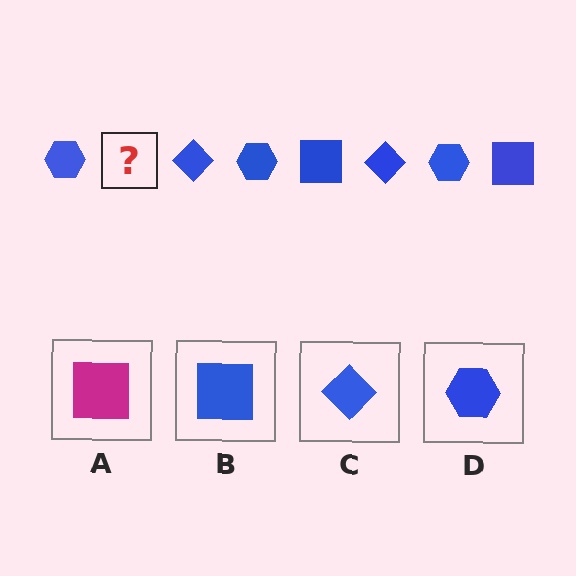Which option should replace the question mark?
Option B.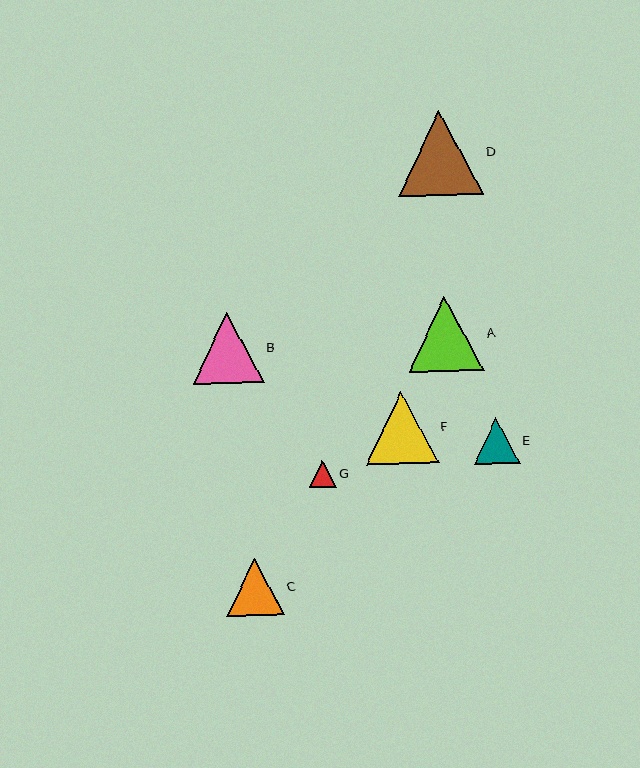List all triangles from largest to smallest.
From largest to smallest: D, A, F, B, C, E, G.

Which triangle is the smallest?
Triangle G is the smallest with a size of approximately 27 pixels.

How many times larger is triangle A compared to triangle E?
Triangle A is approximately 1.6 times the size of triangle E.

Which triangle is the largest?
Triangle D is the largest with a size of approximately 85 pixels.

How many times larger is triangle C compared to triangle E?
Triangle C is approximately 1.3 times the size of triangle E.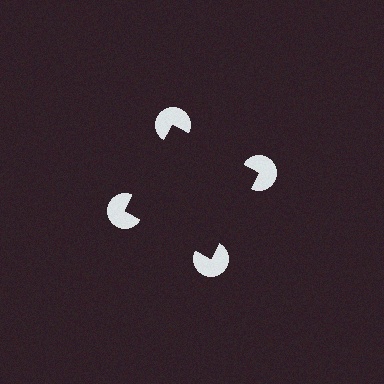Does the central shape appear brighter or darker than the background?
It typically appears slightly darker than the background, even though no actual brightness change is drawn.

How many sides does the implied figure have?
4 sides.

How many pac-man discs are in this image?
There are 4 — one at each vertex of the illusory square.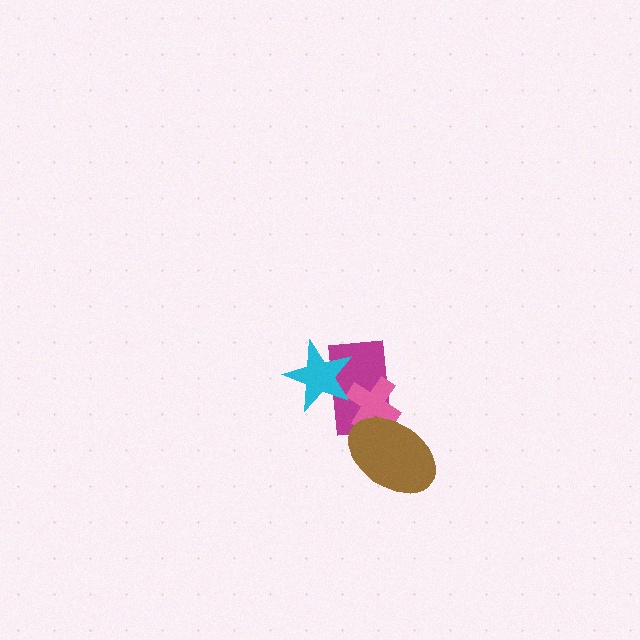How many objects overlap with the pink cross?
2 objects overlap with the pink cross.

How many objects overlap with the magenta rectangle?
3 objects overlap with the magenta rectangle.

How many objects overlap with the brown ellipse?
2 objects overlap with the brown ellipse.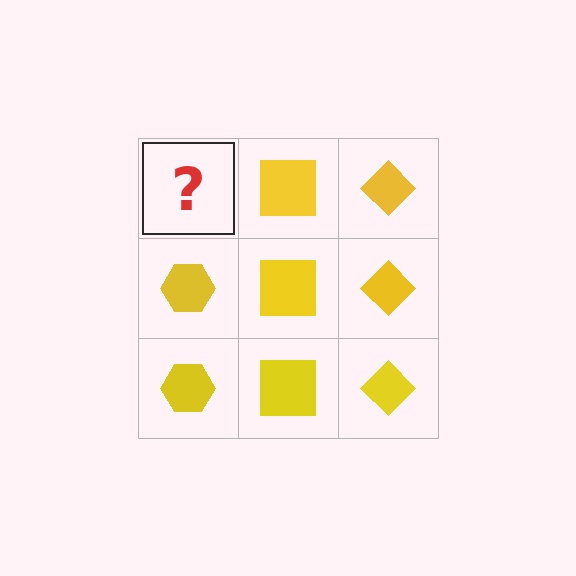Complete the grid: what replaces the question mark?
The question mark should be replaced with a yellow hexagon.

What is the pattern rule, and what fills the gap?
The rule is that each column has a consistent shape. The gap should be filled with a yellow hexagon.